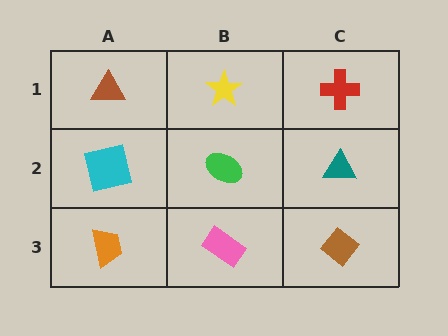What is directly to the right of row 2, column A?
A green ellipse.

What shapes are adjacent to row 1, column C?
A teal triangle (row 2, column C), a yellow star (row 1, column B).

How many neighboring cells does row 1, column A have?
2.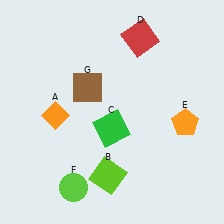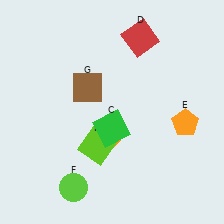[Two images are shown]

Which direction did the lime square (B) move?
The lime square (B) moved up.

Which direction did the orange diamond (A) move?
The orange diamond (A) moved right.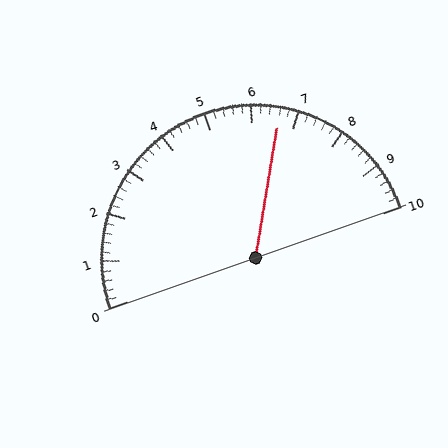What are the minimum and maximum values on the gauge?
The gauge ranges from 0 to 10.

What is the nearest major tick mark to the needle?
The nearest major tick mark is 7.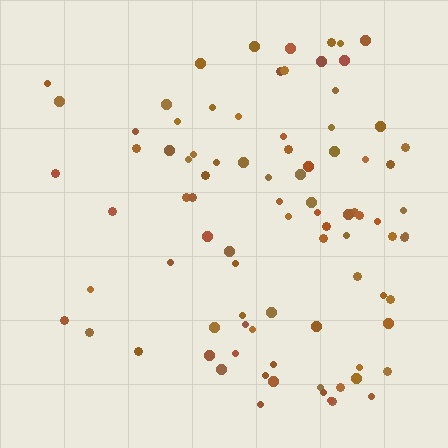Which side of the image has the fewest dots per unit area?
The left.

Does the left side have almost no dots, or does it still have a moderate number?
Still a moderate number, just noticeably fewer than the right.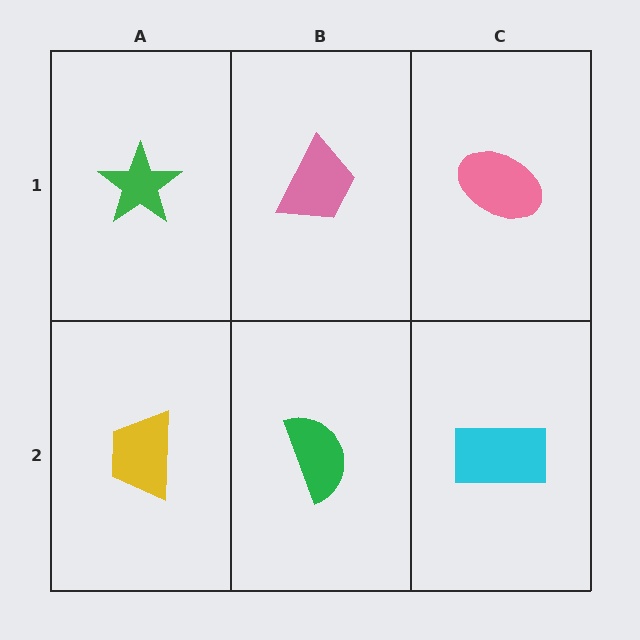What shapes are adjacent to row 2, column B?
A pink trapezoid (row 1, column B), a yellow trapezoid (row 2, column A), a cyan rectangle (row 2, column C).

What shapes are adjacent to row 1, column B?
A green semicircle (row 2, column B), a green star (row 1, column A), a pink ellipse (row 1, column C).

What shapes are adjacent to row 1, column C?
A cyan rectangle (row 2, column C), a pink trapezoid (row 1, column B).